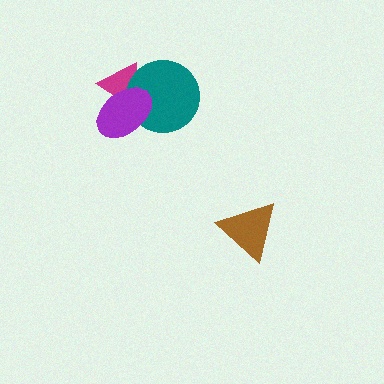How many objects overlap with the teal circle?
2 objects overlap with the teal circle.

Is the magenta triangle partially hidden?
Yes, it is partially covered by another shape.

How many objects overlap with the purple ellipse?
2 objects overlap with the purple ellipse.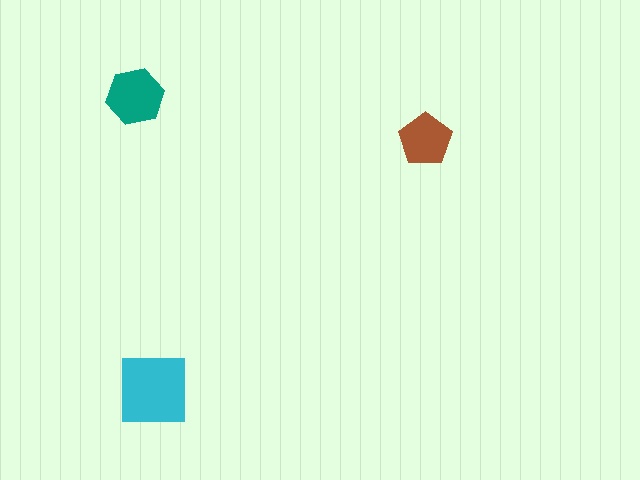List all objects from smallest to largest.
The brown pentagon, the teal hexagon, the cyan square.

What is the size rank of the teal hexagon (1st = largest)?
2nd.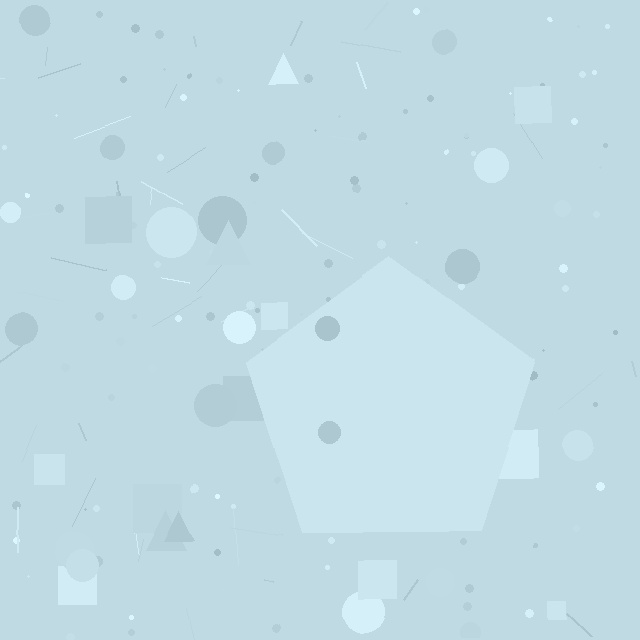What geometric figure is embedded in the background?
A pentagon is embedded in the background.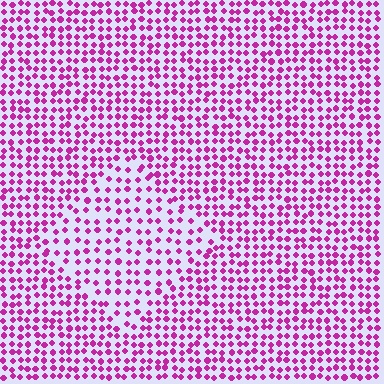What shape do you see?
I see a diamond.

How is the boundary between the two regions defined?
The boundary is defined by a change in element density (approximately 1.6x ratio). All elements are the same color, size, and shape.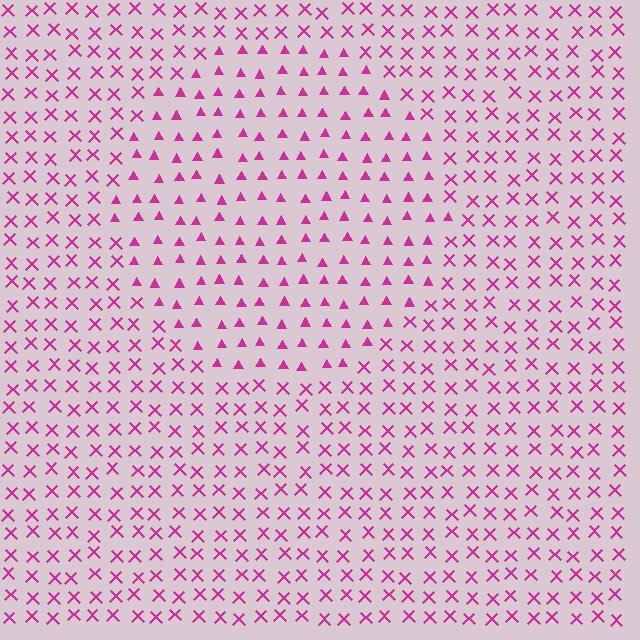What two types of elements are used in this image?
The image uses triangles inside the circle region and X marks outside it.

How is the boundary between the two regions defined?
The boundary is defined by a change in element shape: triangles inside vs. X marks outside. All elements share the same color and spacing.